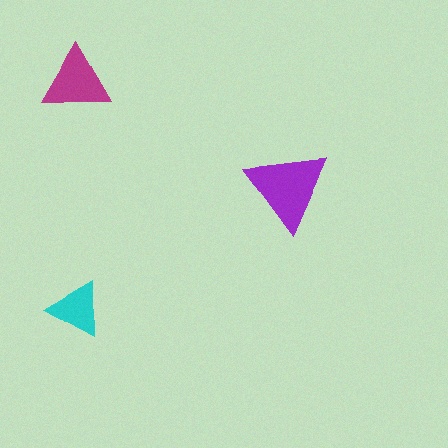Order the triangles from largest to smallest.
the purple one, the magenta one, the cyan one.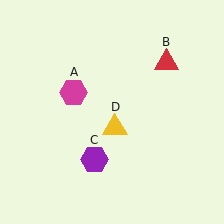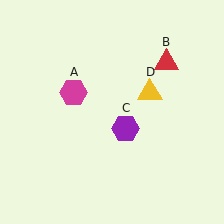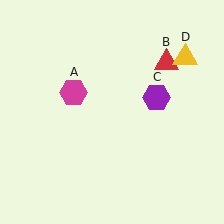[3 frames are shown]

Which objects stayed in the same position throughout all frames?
Magenta hexagon (object A) and red triangle (object B) remained stationary.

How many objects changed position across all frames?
2 objects changed position: purple hexagon (object C), yellow triangle (object D).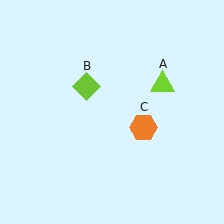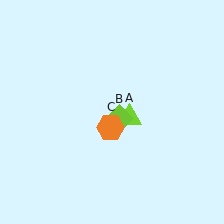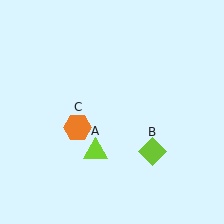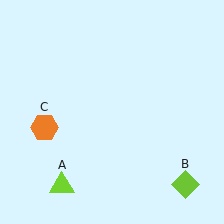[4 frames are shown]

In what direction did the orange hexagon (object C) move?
The orange hexagon (object C) moved left.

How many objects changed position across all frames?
3 objects changed position: lime triangle (object A), lime diamond (object B), orange hexagon (object C).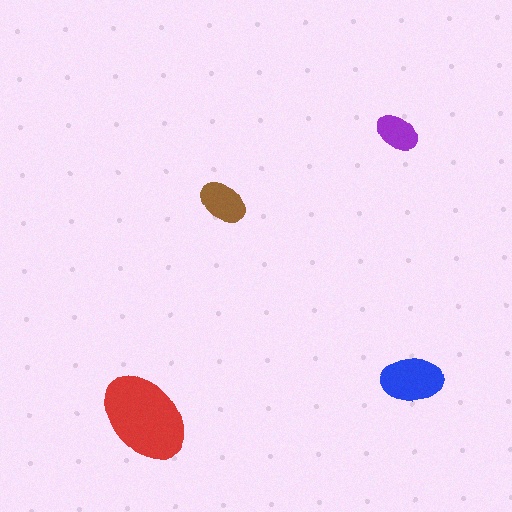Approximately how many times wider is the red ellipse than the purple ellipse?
About 2 times wider.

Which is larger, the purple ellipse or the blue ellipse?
The blue one.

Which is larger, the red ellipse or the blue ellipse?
The red one.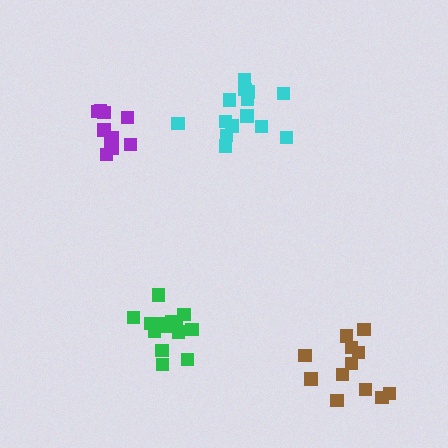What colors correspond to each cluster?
The clusters are colored: cyan, purple, brown, green.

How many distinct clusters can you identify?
There are 4 distinct clusters.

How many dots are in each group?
Group 1: 14 dots, Group 2: 10 dots, Group 3: 12 dots, Group 4: 14 dots (50 total).